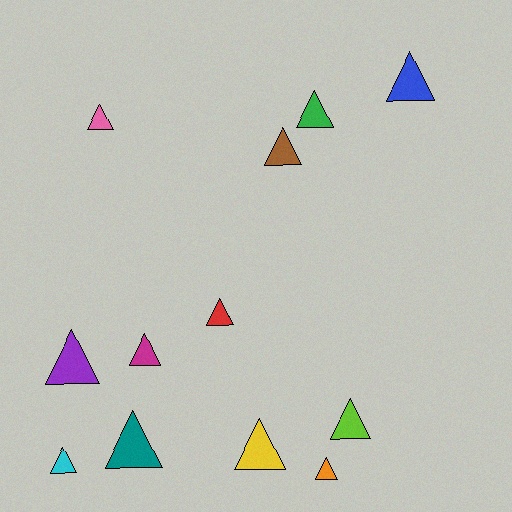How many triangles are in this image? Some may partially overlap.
There are 12 triangles.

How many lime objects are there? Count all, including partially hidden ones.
There is 1 lime object.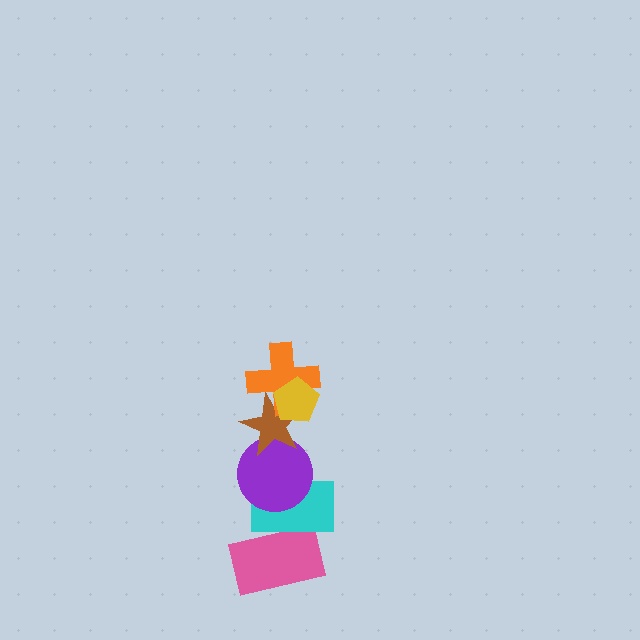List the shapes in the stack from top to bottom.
From top to bottom: the yellow pentagon, the orange cross, the brown star, the purple circle, the cyan rectangle, the pink rectangle.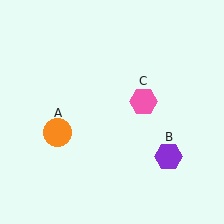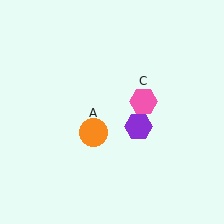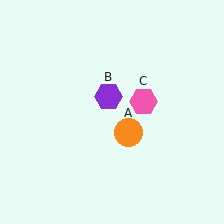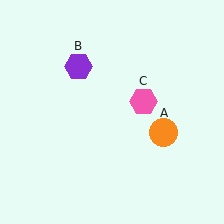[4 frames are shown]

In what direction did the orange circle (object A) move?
The orange circle (object A) moved right.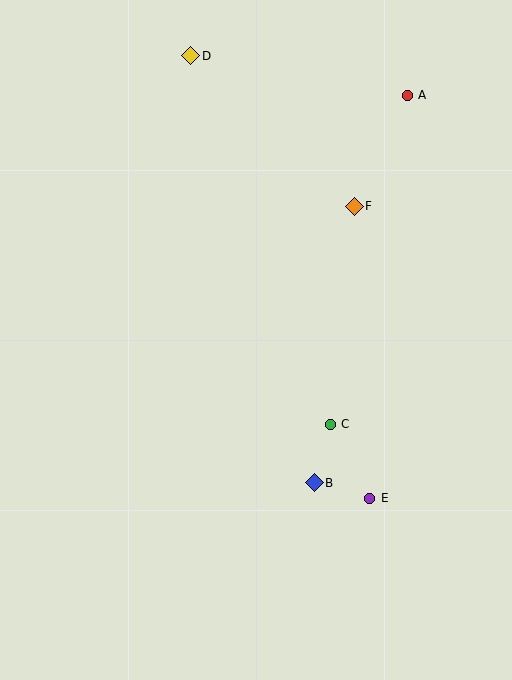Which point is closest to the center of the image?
Point C at (330, 424) is closest to the center.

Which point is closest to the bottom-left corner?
Point B is closest to the bottom-left corner.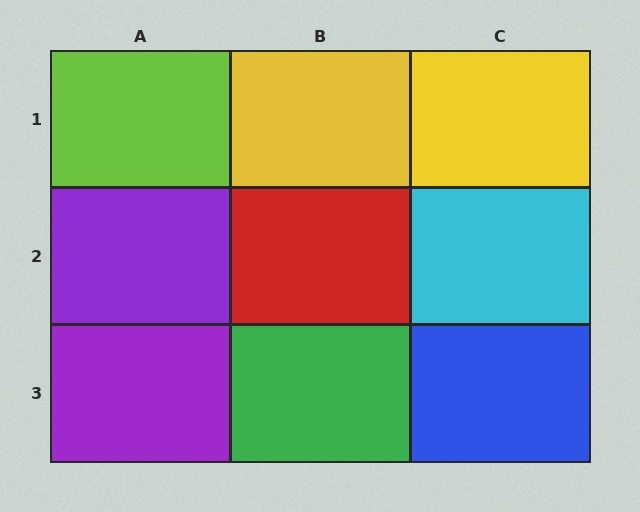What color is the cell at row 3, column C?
Blue.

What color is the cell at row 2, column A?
Purple.